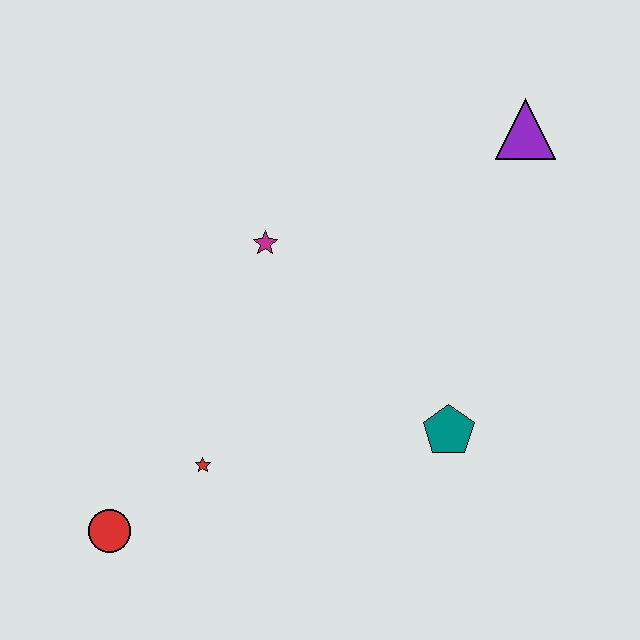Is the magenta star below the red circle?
No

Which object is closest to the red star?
The red circle is closest to the red star.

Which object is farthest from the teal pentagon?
The red circle is farthest from the teal pentagon.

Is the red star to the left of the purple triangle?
Yes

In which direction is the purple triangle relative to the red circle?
The purple triangle is to the right of the red circle.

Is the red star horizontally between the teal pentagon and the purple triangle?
No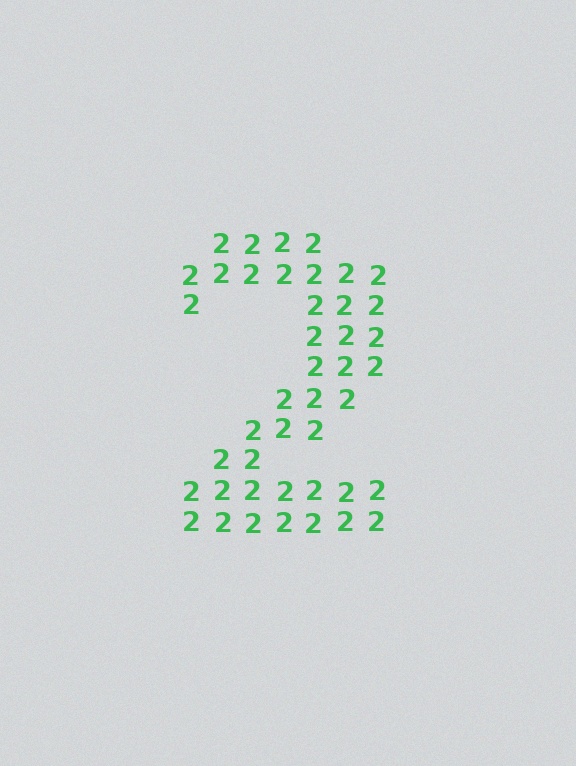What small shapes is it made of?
It is made of small digit 2's.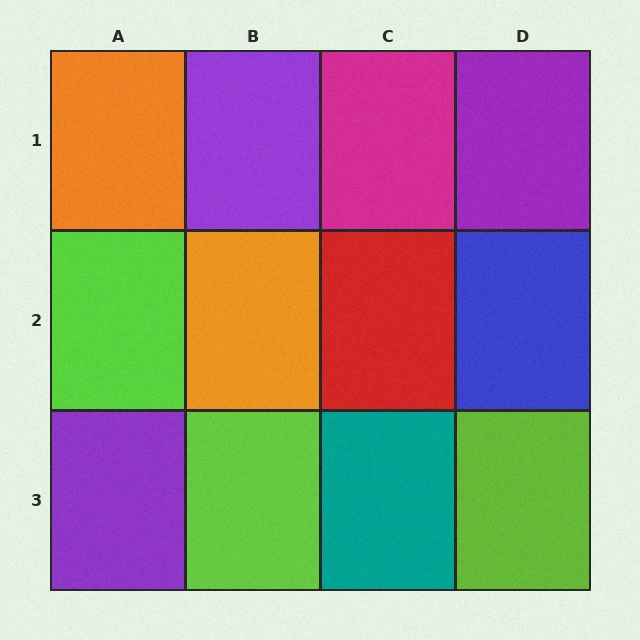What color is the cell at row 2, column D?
Blue.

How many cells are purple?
3 cells are purple.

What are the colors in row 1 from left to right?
Orange, purple, magenta, purple.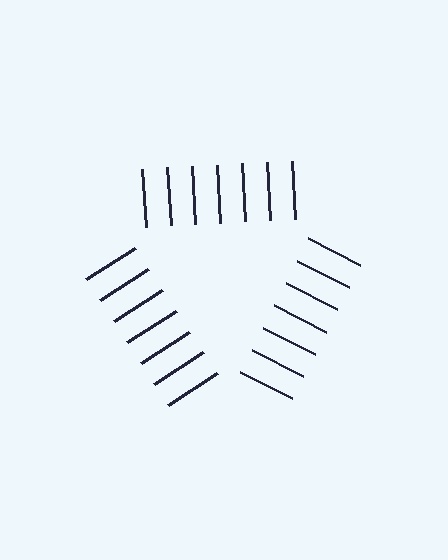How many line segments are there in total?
21 — 7 along each of the 3 edges.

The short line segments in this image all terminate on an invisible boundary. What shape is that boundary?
An illusory triangle — the line segments terminate on its edges but no continuous stroke is drawn.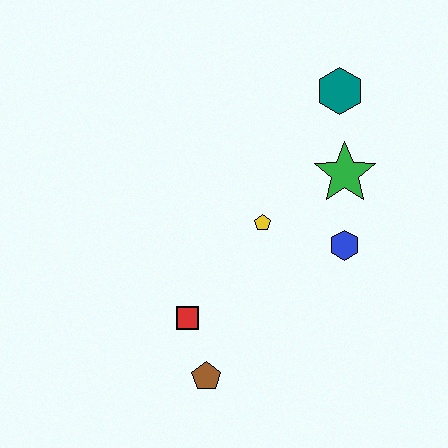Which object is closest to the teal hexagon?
The green star is closest to the teal hexagon.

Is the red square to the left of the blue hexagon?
Yes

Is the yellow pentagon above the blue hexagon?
Yes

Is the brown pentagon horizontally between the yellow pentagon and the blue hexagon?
No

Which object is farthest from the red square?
The teal hexagon is farthest from the red square.